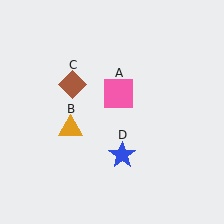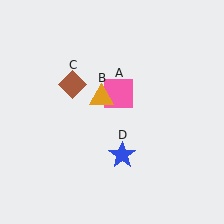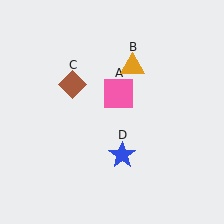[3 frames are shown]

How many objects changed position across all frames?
1 object changed position: orange triangle (object B).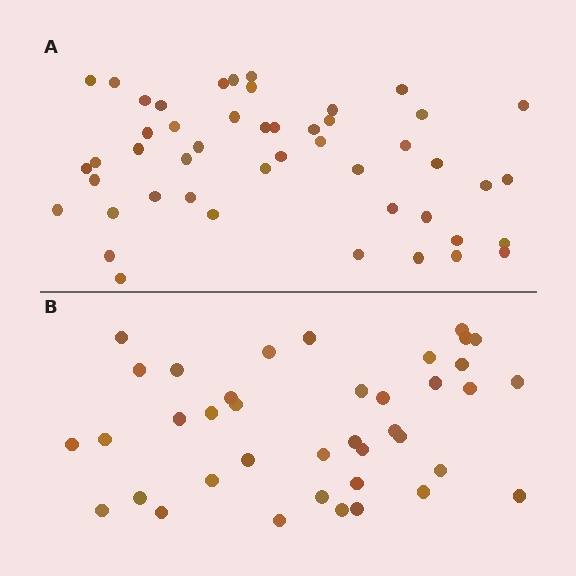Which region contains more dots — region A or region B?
Region A (the top region) has more dots.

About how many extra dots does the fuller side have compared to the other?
Region A has roughly 8 or so more dots than region B.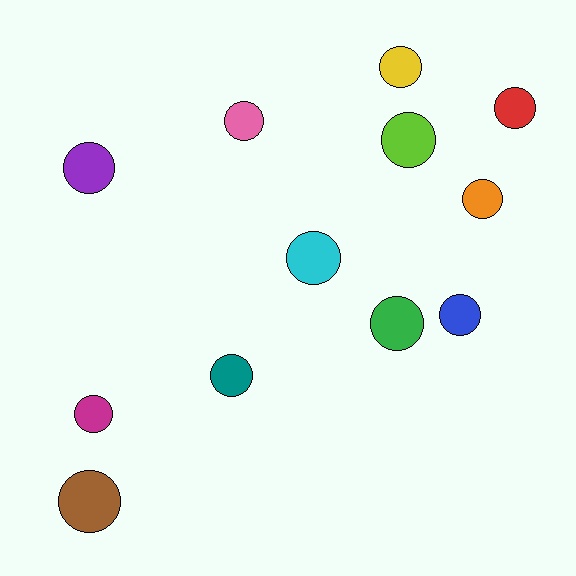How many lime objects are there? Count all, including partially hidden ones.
There is 1 lime object.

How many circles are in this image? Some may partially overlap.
There are 12 circles.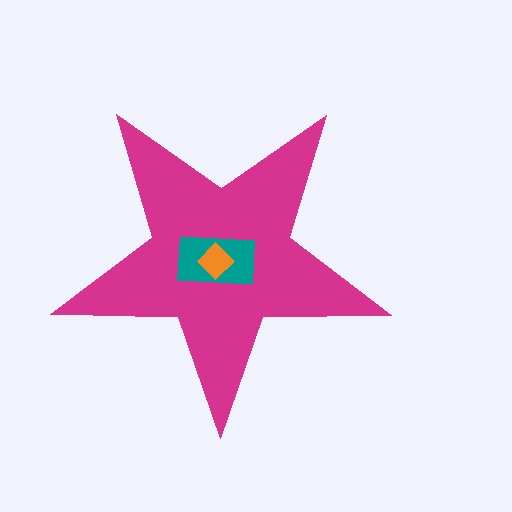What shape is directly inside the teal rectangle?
The orange diamond.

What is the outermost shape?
The magenta star.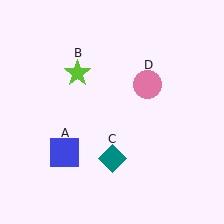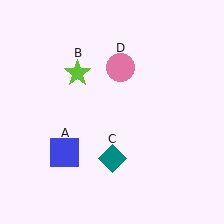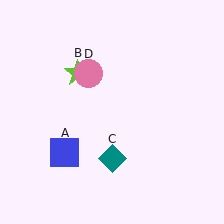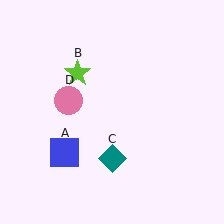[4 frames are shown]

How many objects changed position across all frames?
1 object changed position: pink circle (object D).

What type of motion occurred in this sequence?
The pink circle (object D) rotated counterclockwise around the center of the scene.